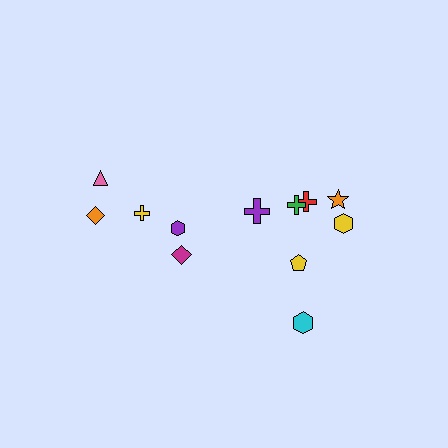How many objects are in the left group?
There are 5 objects.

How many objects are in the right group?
There are 7 objects.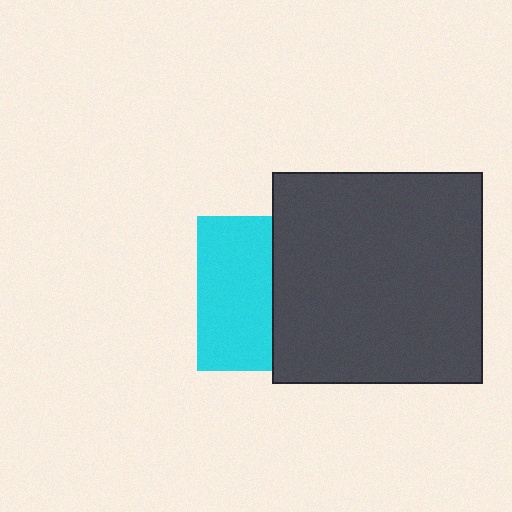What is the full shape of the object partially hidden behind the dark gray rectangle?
The partially hidden object is a cyan square.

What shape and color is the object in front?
The object in front is a dark gray rectangle.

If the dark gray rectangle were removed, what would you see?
You would see the complete cyan square.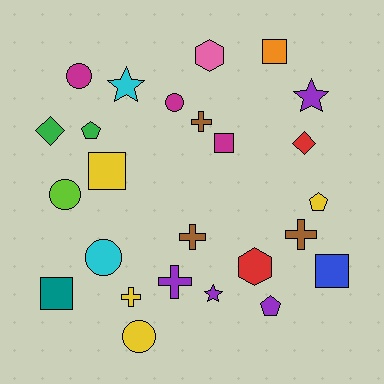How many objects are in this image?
There are 25 objects.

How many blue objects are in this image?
There is 1 blue object.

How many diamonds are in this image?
There are 2 diamonds.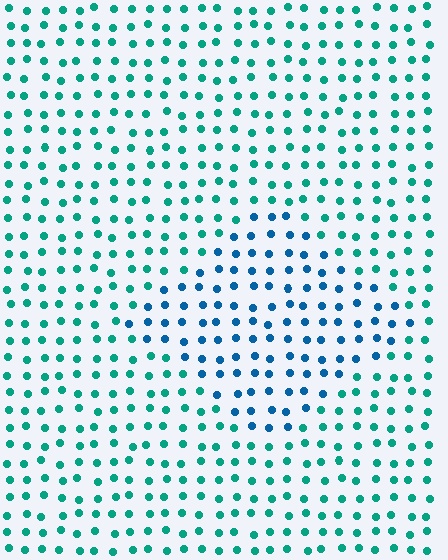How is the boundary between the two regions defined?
The boundary is defined purely by a slight shift in hue (about 37 degrees). Spacing, size, and orientation are identical on both sides.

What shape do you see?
I see a diamond.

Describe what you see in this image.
The image is filled with small teal elements in a uniform arrangement. A diamond-shaped region is visible where the elements are tinted to a slightly different hue, forming a subtle color boundary.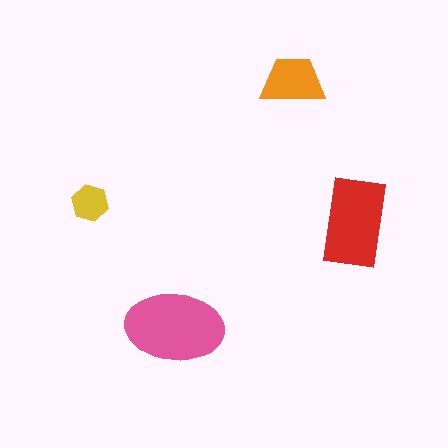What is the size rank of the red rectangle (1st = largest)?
2nd.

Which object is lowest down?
The pink ellipse is bottommost.